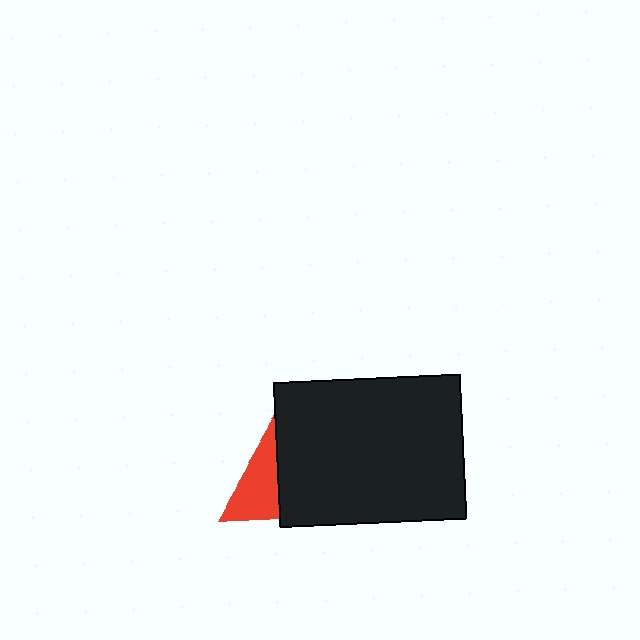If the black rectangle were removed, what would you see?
You would see the complete red triangle.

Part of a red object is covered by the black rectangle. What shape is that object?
It is a triangle.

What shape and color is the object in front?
The object in front is a black rectangle.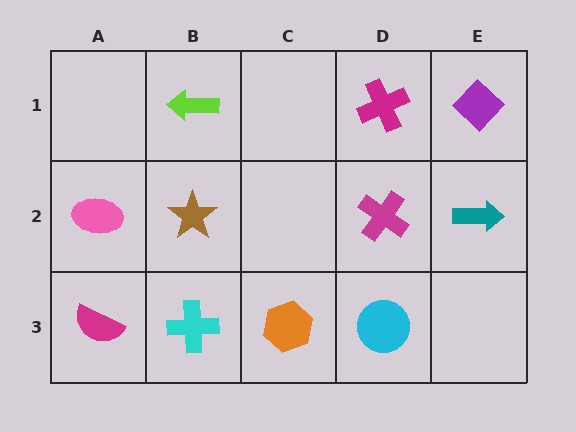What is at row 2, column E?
A teal arrow.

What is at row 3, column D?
A cyan circle.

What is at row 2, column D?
A magenta cross.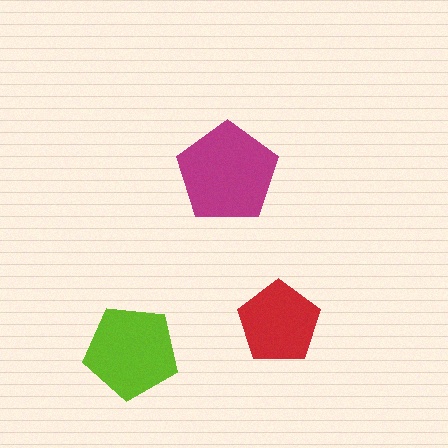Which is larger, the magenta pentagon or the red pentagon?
The magenta one.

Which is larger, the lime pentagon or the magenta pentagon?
The magenta one.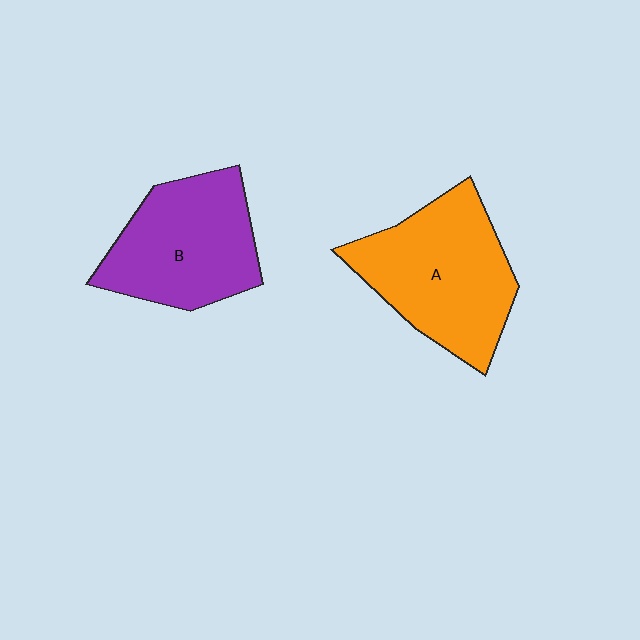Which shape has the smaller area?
Shape B (purple).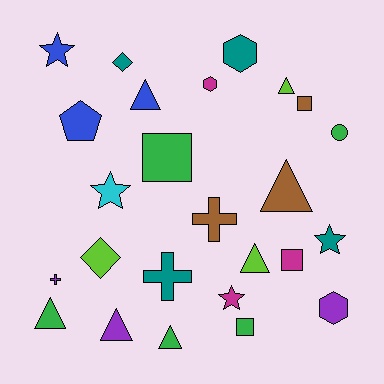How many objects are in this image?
There are 25 objects.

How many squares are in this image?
There are 4 squares.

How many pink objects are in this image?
There are no pink objects.